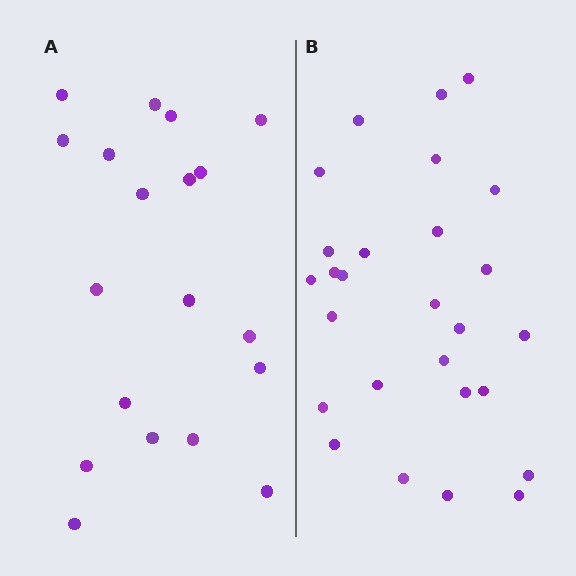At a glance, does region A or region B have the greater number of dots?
Region B (the right region) has more dots.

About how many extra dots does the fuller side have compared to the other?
Region B has roughly 8 or so more dots than region A.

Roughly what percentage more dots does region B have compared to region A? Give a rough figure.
About 40% more.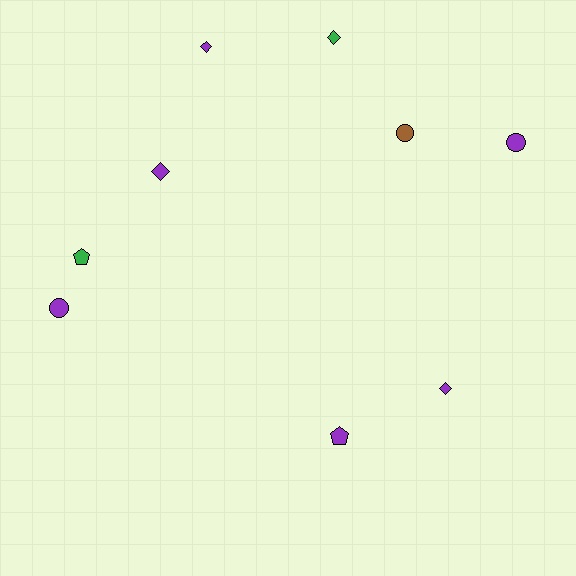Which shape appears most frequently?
Diamond, with 4 objects.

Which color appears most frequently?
Purple, with 6 objects.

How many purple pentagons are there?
There is 1 purple pentagon.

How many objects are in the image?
There are 9 objects.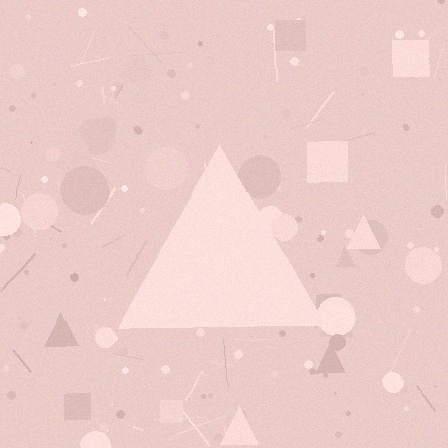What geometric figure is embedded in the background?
A triangle is embedded in the background.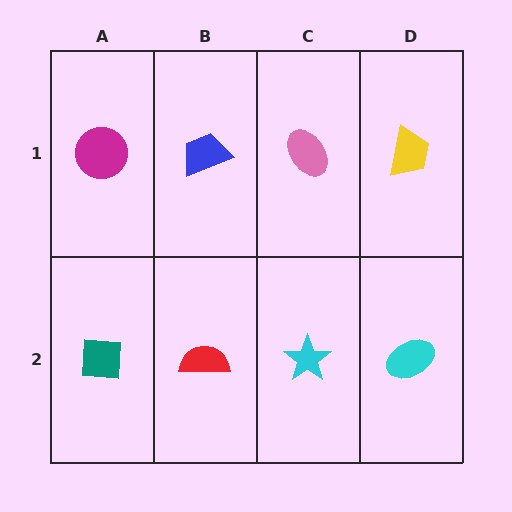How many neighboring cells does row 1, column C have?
3.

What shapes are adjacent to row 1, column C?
A cyan star (row 2, column C), a blue trapezoid (row 1, column B), a yellow trapezoid (row 1, column D).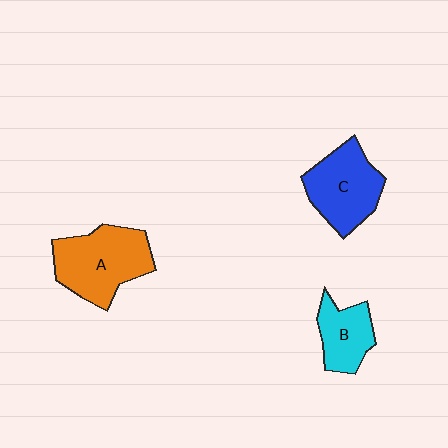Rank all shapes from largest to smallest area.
From largest to smallest: A (orange), C (blue), B (cyan).